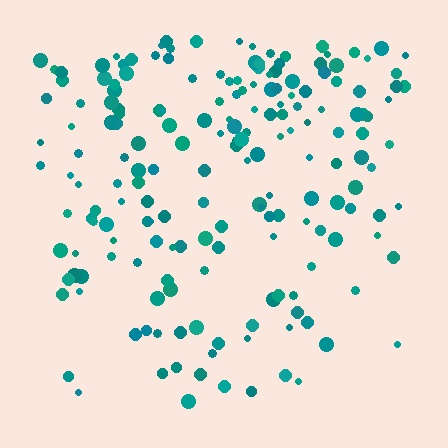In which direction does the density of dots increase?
From bottom to top, with the top side densest.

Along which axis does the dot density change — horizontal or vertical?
Vertical.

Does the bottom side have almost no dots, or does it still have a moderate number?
Still a moderate number, just noticeably fewer than the top.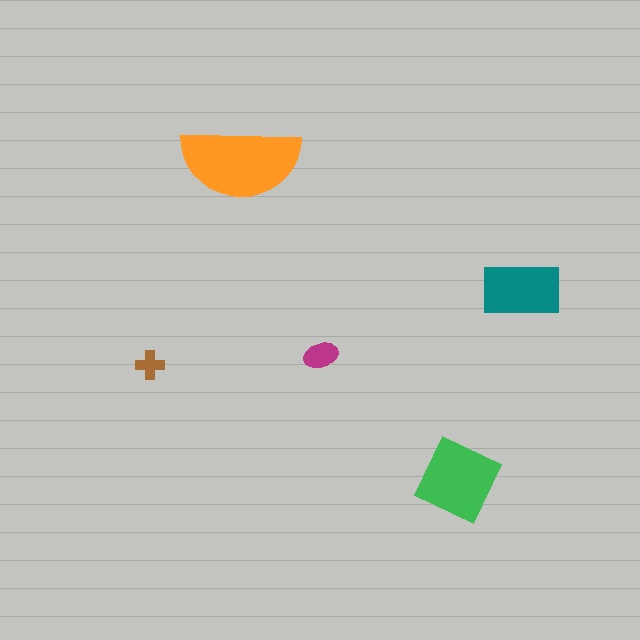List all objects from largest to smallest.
The orange semicircle, the green diamond, the teal rectangle, the magenta ellipse, the brown cross.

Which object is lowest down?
The green diamond is bottommost.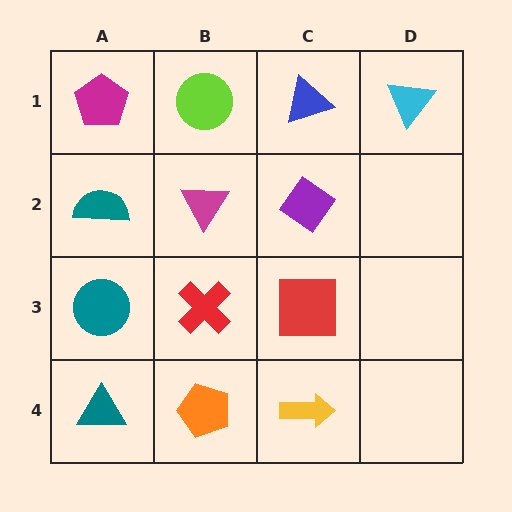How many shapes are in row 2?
3 shapes.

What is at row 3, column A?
A teal circle.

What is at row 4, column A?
A teal triangle.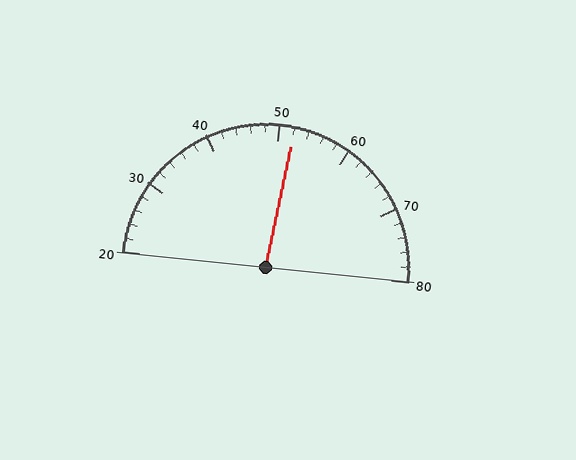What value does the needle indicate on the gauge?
The needle indicates approximately 52.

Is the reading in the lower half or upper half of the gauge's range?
The reading is in the upper half of the range (20 to 80).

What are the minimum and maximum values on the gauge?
The gauge ranges from 20 to 80.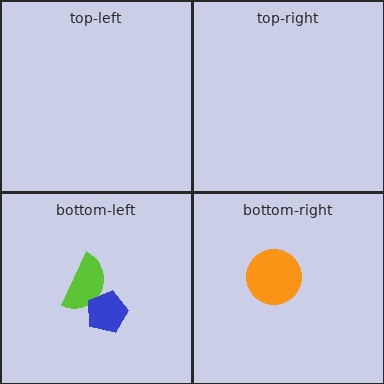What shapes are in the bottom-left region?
The lime semicircle, the blue pentagon.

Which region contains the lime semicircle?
The bottom-left region.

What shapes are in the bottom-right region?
The orange circle.